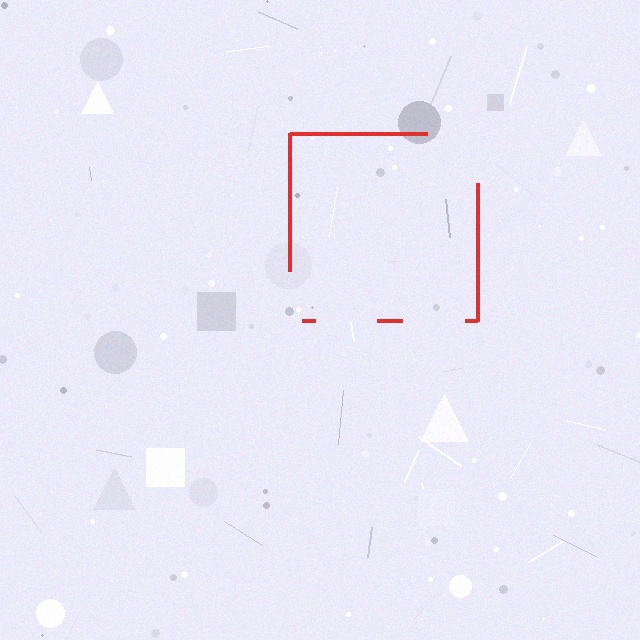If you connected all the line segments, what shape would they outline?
They would outline a square.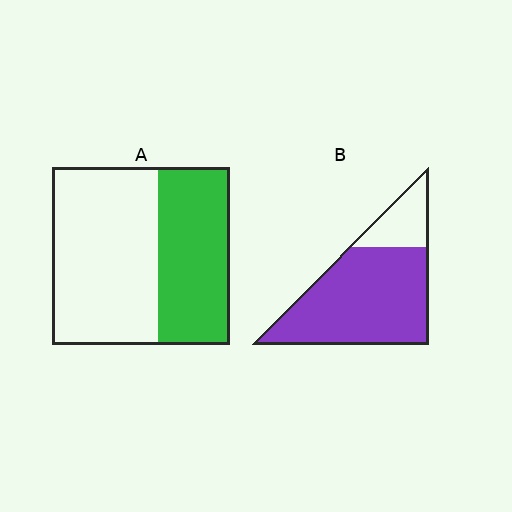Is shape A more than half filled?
No.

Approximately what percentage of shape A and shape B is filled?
A is approximately 40% and B is approximately 80%.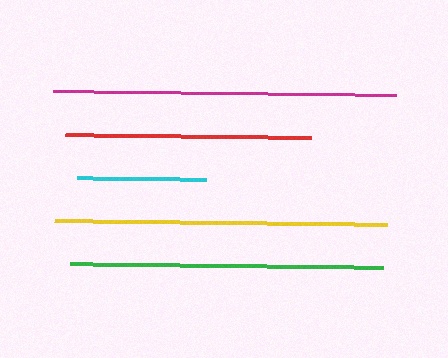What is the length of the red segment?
The red segment is approximately 246 pixels long.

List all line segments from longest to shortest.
From longest to shortest: magenta, yellow, green, red, cyan.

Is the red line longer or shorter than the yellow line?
The yellow line is longer than the red line.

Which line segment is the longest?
The magenta line is the longest at approximately 343 pixels.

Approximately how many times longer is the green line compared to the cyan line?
The green line is approximately 2.4 times the length of the cyan line.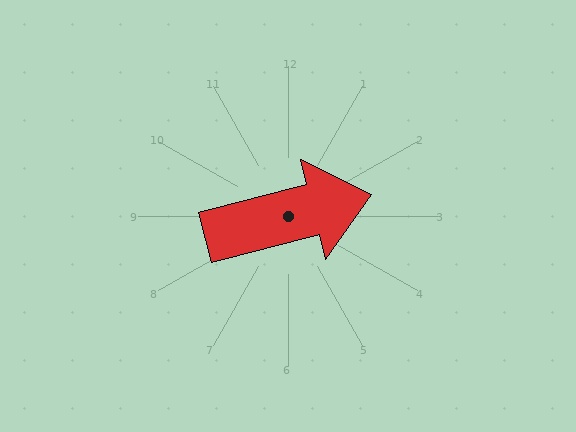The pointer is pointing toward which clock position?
Roughly 3 o'clock.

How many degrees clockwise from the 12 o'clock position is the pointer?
Approximately 76 degrees.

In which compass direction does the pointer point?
East.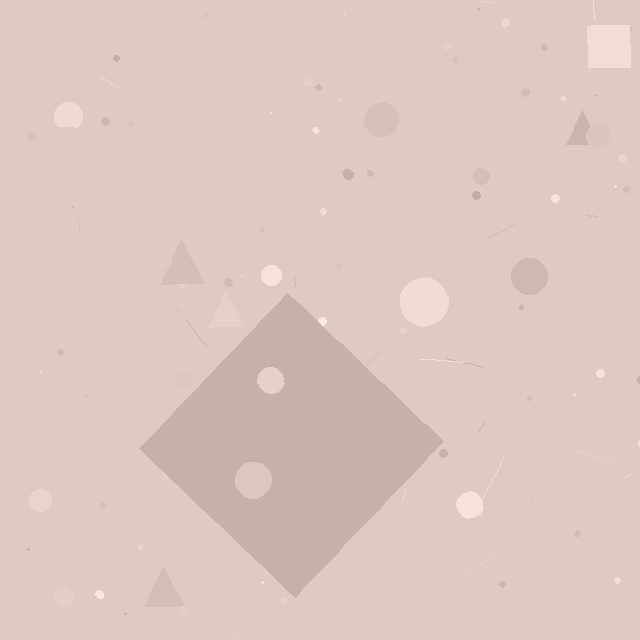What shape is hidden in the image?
A diamond is hidden in the image.